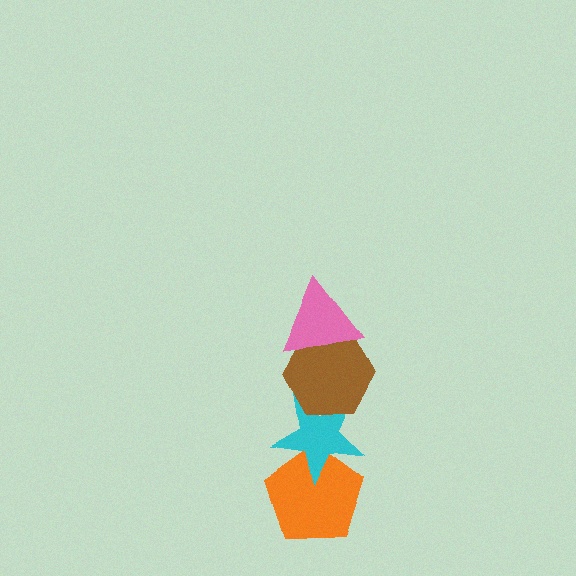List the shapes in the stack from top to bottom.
From top to bottom: the pink triangle, the brown hexagon, the cyan star, the orange pentagon.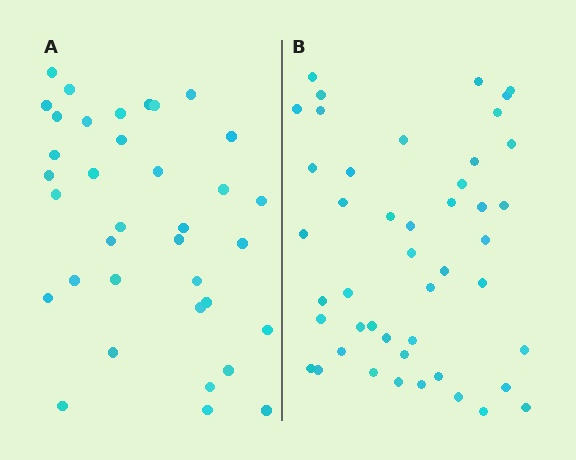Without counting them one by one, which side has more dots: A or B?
Region B (the right region) has more dots.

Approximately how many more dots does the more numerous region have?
Region B has roughly 10 or so more dots than region A.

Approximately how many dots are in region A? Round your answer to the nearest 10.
About 40 dots. (The exact count is 36, which rounds to 40.)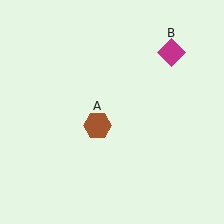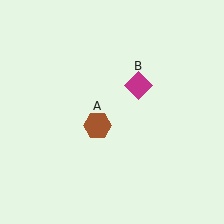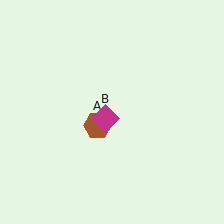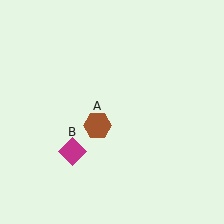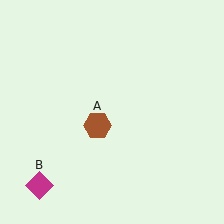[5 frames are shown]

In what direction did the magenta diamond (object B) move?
The magenta diamond (object B) moved down and to the left.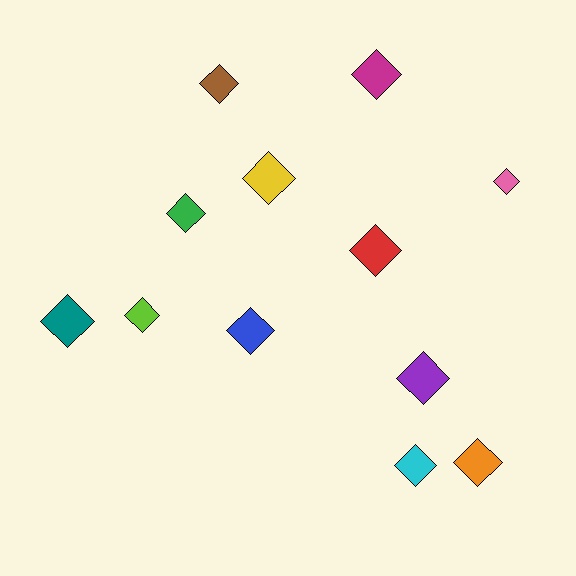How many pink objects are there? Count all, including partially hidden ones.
There is 1 pink object.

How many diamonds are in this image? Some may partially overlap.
There are 12 diamonds.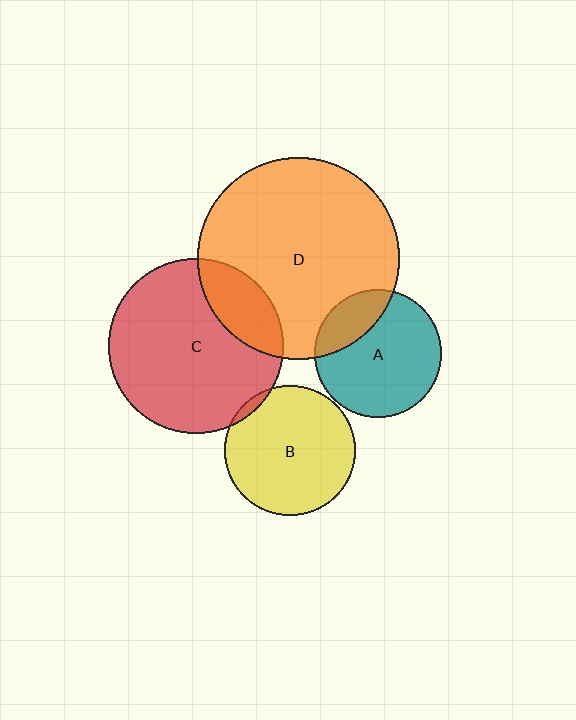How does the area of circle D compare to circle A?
Approximately 2.5 times.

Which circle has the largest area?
Circle D (orange).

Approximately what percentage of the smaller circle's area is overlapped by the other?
Approximately 25%.